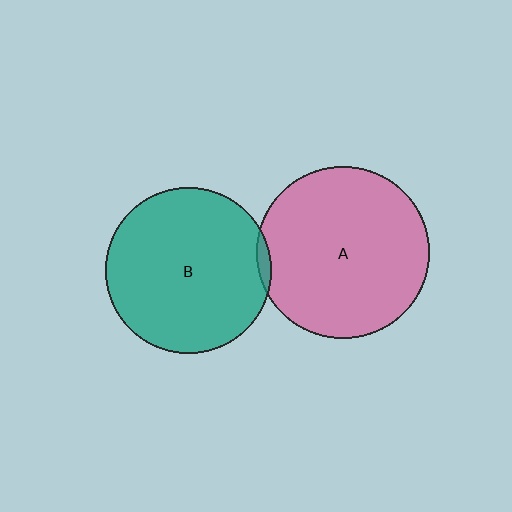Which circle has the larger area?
Circle A (pink).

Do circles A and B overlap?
Yes.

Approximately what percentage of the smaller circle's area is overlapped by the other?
Approximately 5%.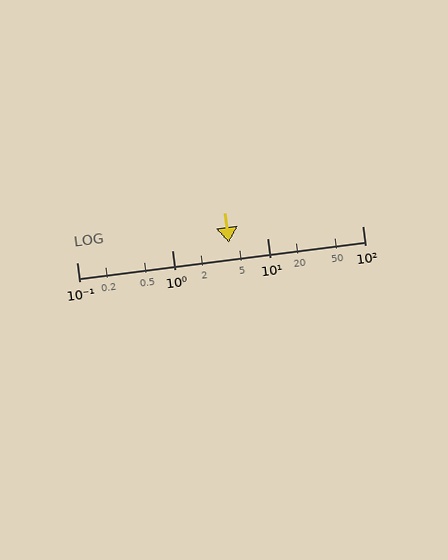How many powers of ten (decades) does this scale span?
The scale spans 3 decades, from 0.1 to 100.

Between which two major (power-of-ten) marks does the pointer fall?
The pointer is between 1 and 10.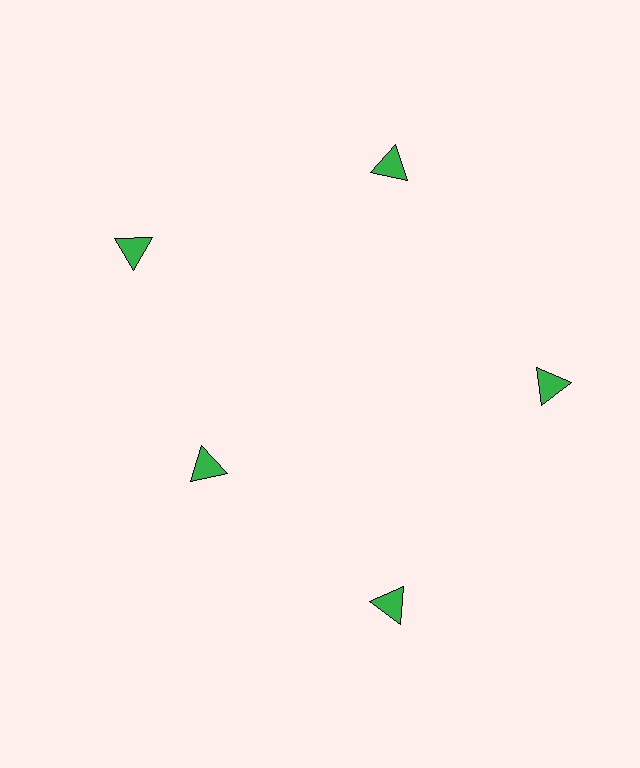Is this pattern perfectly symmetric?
No. The 5 green triangles are arranged in a ring, but one element near the 8 o'clock position is pulled inward toward the center, breaking the 5-fold rotational symmetry.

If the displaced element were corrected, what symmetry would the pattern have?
It would have 5-fold rotational symmetry — the pattern would map onto itself every 72 degrees.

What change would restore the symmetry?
The symmetry would be restored by moving it outward, back onto the ring so that all 5 triangles sit at equal angles and equal distance from the center.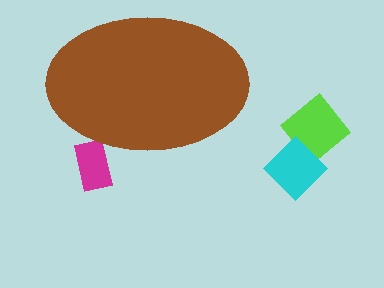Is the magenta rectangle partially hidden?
Yes, the magenta rectangle is partially hidden behind the brown ellipse.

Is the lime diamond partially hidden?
No, the lime diamond is fully visible.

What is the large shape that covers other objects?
A brown ellipse.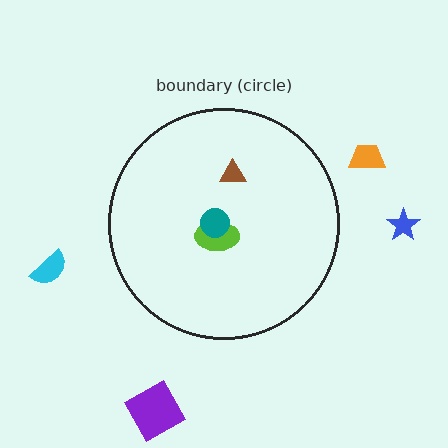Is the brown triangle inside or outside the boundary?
Inside.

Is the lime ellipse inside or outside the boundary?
Inside.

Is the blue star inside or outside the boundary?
Outside.